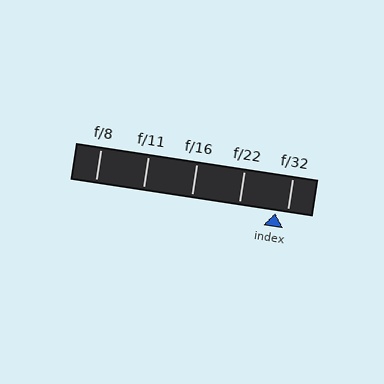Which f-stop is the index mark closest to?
The index mark is closest to f/32.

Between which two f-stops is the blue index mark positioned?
The index mark is between f/22 and f/32.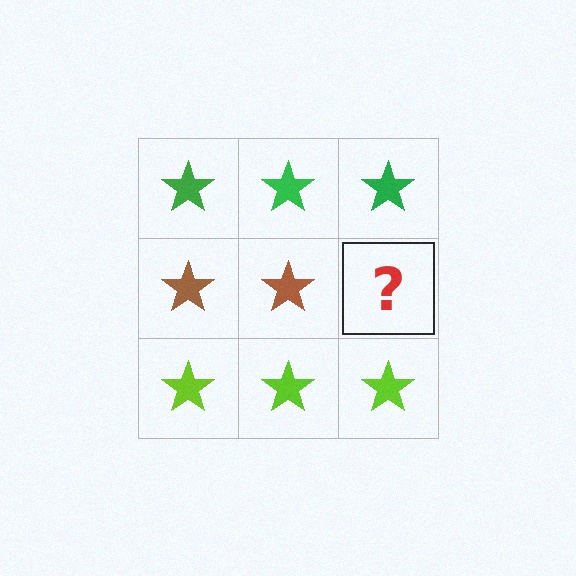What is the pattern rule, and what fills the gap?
The rule is that each row has a consistent color. The gap should be filled with a brown star.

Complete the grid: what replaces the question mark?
The question mark should be replaced with a brown star.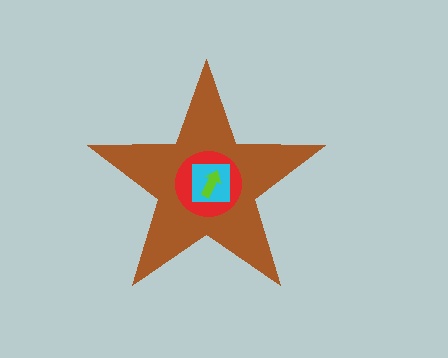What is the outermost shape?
The brown star.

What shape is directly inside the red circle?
The cyan square.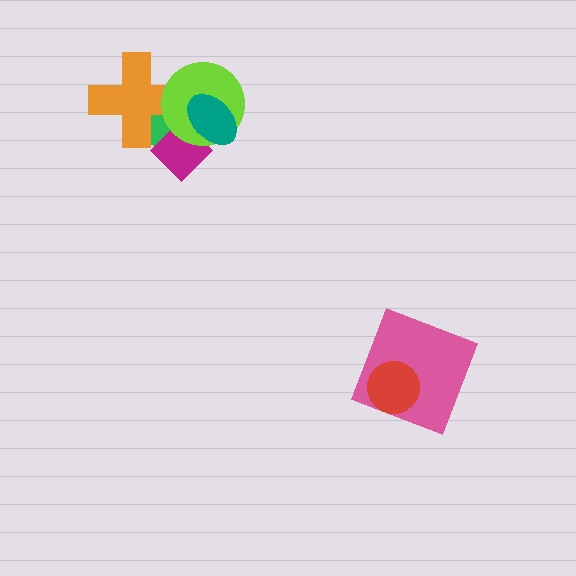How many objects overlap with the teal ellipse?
3 objects overlap with the teal ellipse.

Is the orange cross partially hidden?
Yes, it is partially covered by another shape.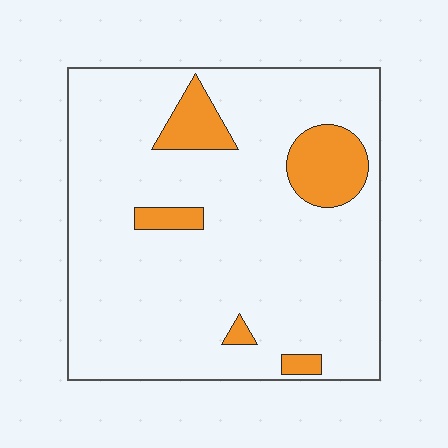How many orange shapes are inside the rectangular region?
5.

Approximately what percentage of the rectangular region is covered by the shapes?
Approximately 10%.